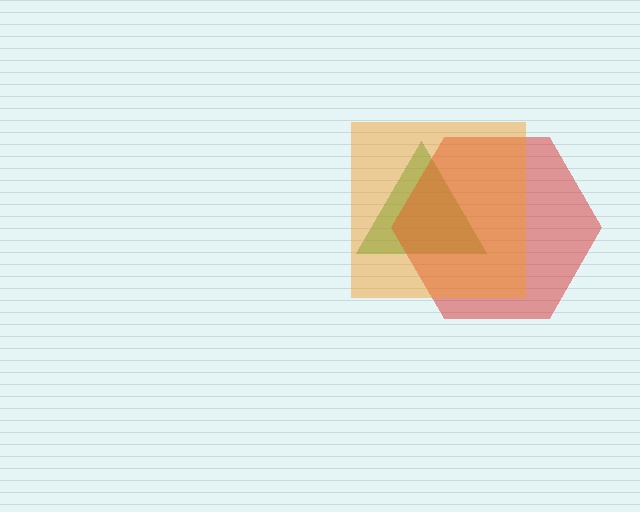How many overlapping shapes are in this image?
There are 3 overlapping shapes in the image.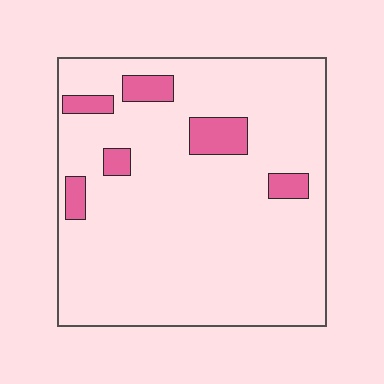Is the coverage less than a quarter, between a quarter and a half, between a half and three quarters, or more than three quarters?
Less than a quarter.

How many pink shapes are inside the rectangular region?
6.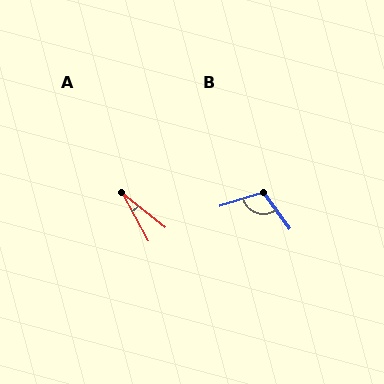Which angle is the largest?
B, at approximately 109 degrees.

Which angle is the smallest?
A, at approximately 24 degrees.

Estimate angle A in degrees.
Approximately 24 degrees.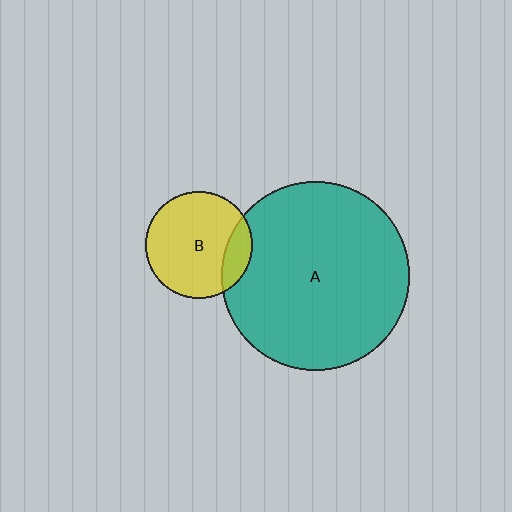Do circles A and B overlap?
Yes.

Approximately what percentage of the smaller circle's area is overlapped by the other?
Approximately 15%.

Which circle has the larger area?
Circle A (teal).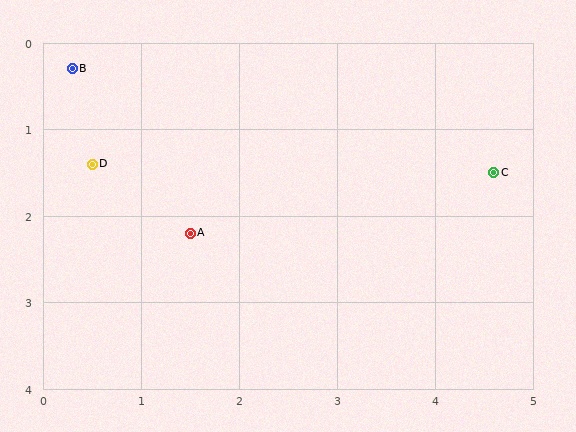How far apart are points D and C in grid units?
Points D and C are about 4.1 grid units apart.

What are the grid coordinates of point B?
Point B is at approximately (0.3, 0.3).